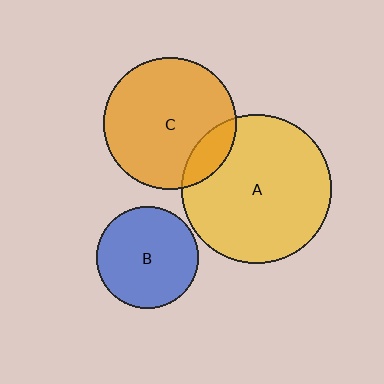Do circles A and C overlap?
Yes.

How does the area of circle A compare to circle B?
Approximately 2.1 times.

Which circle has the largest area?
Circle A (yellow).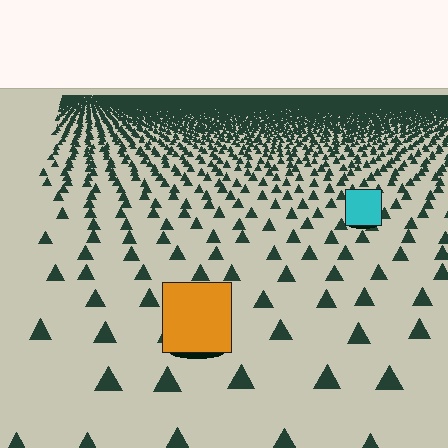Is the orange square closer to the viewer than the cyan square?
Yes. The orange square is closer — you can tell from the texture gradient: the ground texture is coarser near it.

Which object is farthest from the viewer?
The cyan square is farthest from the viewer. It appears smaller and the ground texture around it is denser.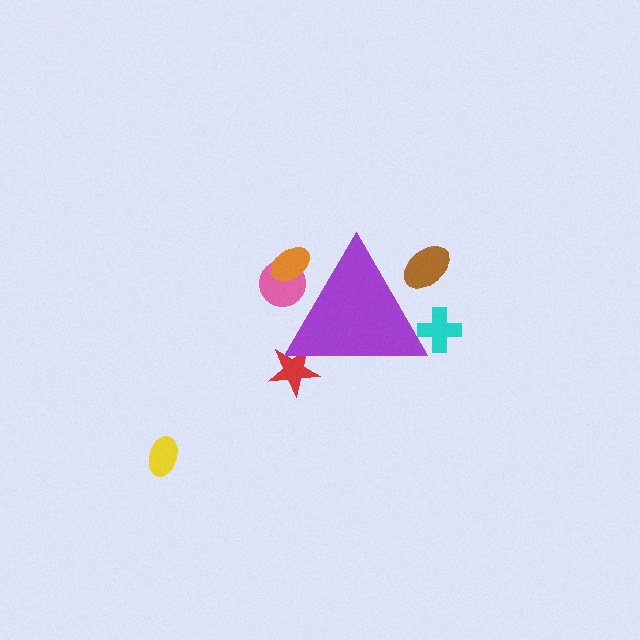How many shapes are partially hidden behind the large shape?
5 shapes are partially hidden.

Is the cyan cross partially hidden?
Yes, the cyan cross is partially hidden behind the purple triangle.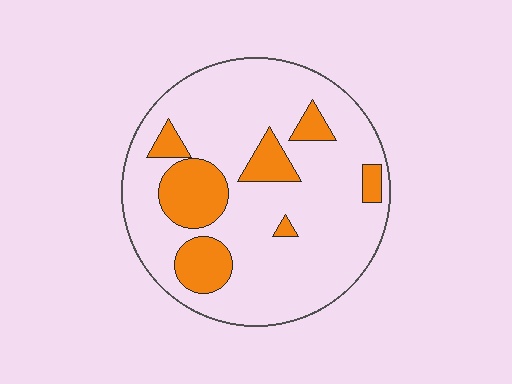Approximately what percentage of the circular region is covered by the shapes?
Approximately 20%.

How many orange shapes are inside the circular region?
7.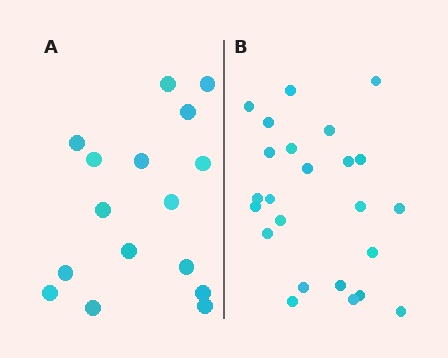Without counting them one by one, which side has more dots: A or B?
Region B (the right region) has more dots.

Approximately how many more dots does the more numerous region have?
Region B has roughly 8 or so more dots than region A.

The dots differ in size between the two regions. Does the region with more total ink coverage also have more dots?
No. Region A has more total ink coverage because its dots are larger, but region B actually contains more individual dots. Total area can be misleading — the number of items is what matters here.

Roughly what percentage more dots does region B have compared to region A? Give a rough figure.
About 50% more.